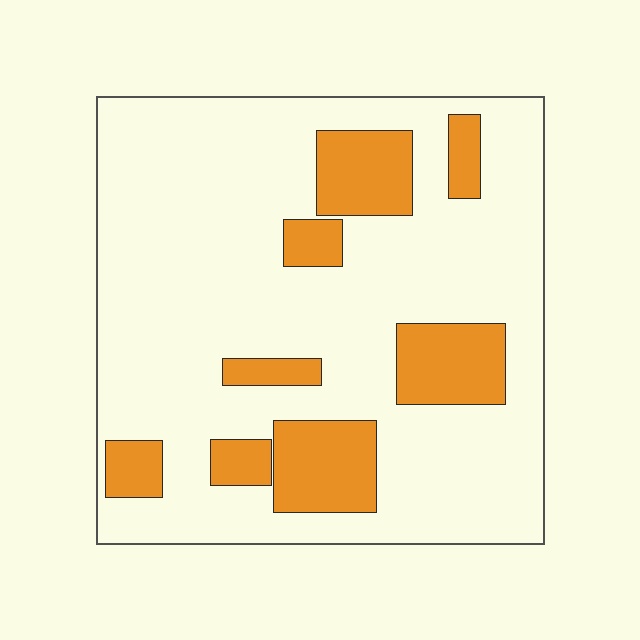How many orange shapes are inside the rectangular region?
8.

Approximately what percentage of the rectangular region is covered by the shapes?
Approximately 20%.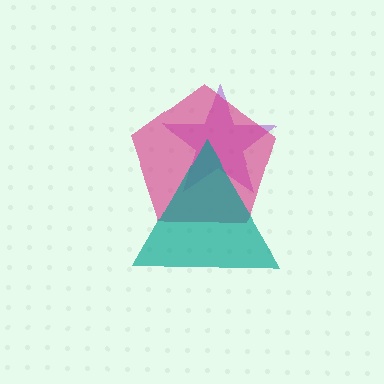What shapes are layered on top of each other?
The layered shapes are: a purple star, a magenta pentagon, a teal triangle.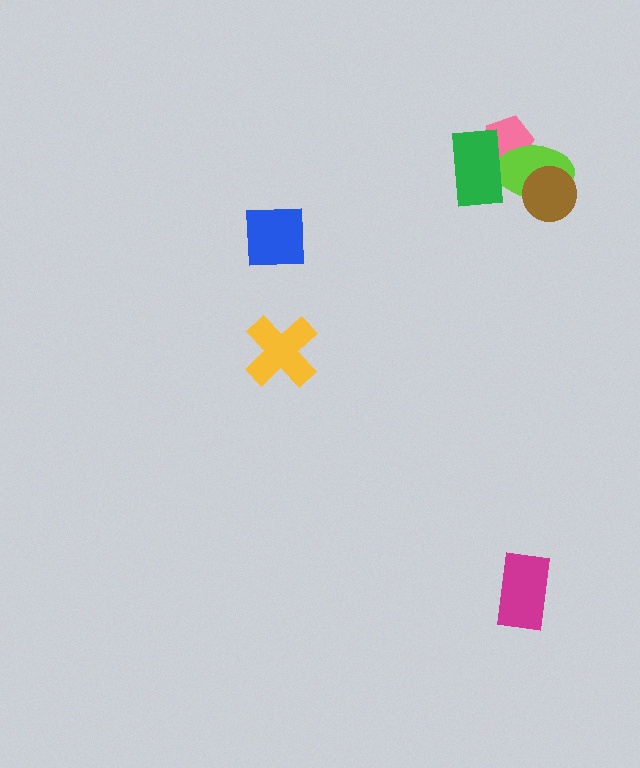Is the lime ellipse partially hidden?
Yes, it is partially covered by another shape.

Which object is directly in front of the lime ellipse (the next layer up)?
The brown circle is directly in front of the lime ellipse.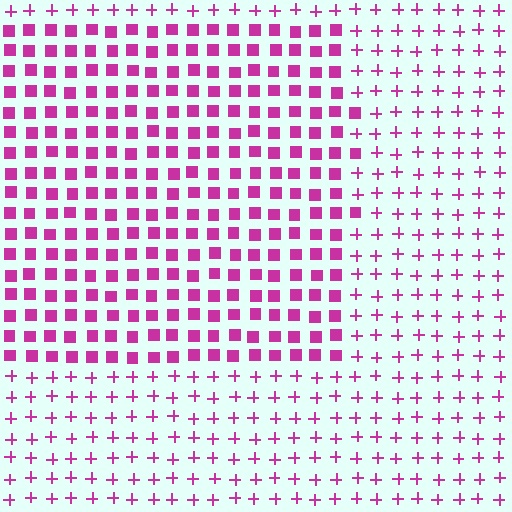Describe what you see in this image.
The image is filled with small magenta elements arranged in a uniform grid. A rectangle-shaped region contains squares, while the surrounding area contains plus signs. The boundary is defined purely by the change in element shape.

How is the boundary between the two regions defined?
The boundary is defined by a change in element shape: squares inside vs. plus signs outside. All elements share the same color and spacing.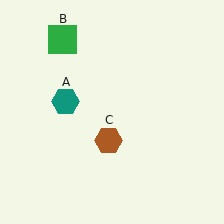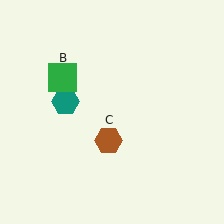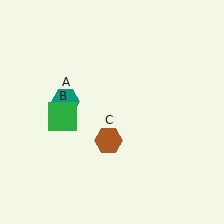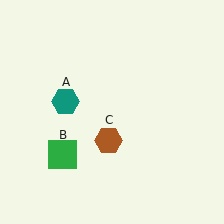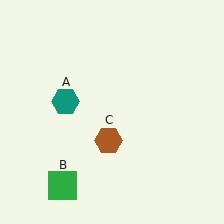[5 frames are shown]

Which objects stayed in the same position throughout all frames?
Teal hexagon (object A) and brown hexagon (object C) remained stationary.